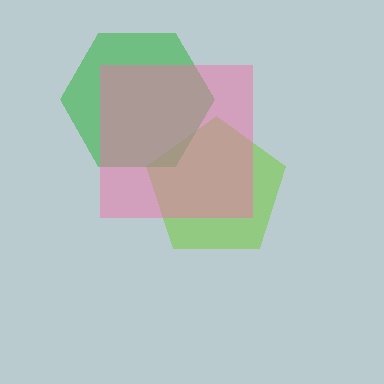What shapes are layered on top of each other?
The layered shapes are: a lime pentagon, a green hexagon, a pink square.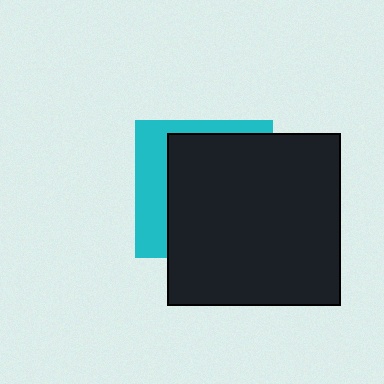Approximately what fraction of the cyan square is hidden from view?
Roughly 69% of the cyan square is hidden behind the black square.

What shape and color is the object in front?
The object in front is a black square.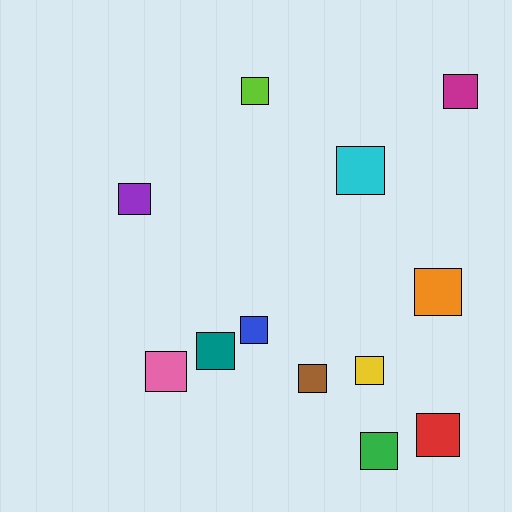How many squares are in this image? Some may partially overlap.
There are 12 squares.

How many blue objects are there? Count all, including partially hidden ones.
There is 1 blue object.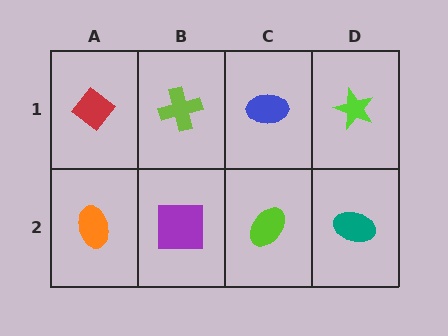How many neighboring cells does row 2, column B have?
3.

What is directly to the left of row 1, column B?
A red diamond.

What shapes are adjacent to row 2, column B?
A lime cross (row 1, column B), an orange ellipse (row 2, column A), a lime ellipse (row 2, column C).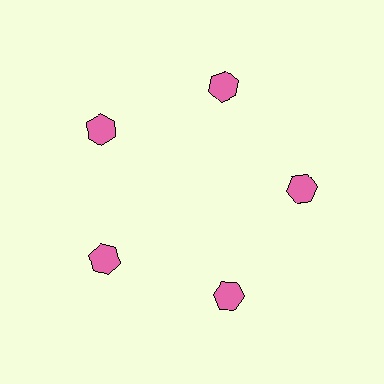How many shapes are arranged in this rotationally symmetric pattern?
There are 5 shapes, arranged in 5 groups of 1.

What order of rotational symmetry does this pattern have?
This pattern has 5-fold rotational symmetry.